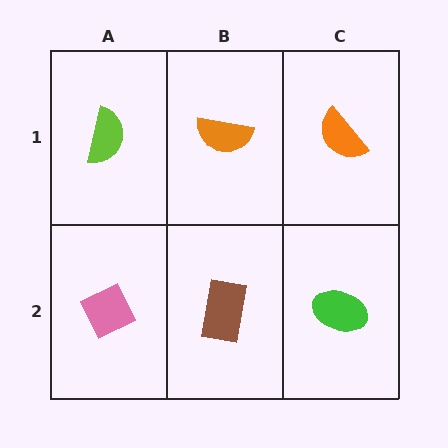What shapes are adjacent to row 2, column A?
A lime semicircle (row 1, column A), a brown rectangle (row 2, column B).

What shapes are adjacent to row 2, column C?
An orange semicircle (row 1, column C), a brown rectangle (row 2, column B).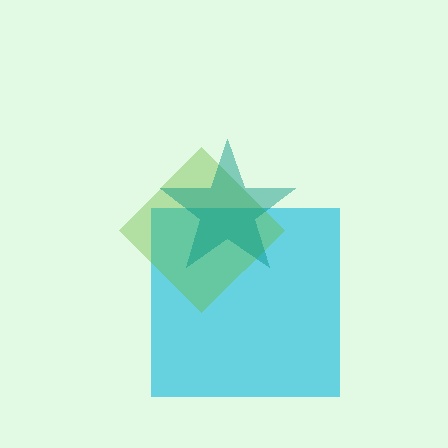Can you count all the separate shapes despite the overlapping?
Yes, there are 3 separate shapes.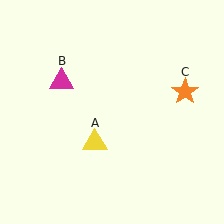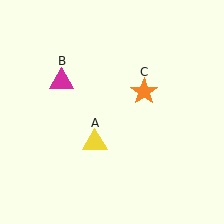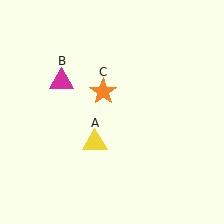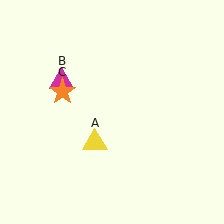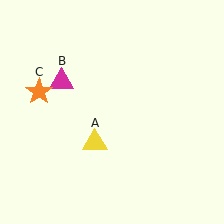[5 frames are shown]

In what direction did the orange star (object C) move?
The orange star (object C) moved left.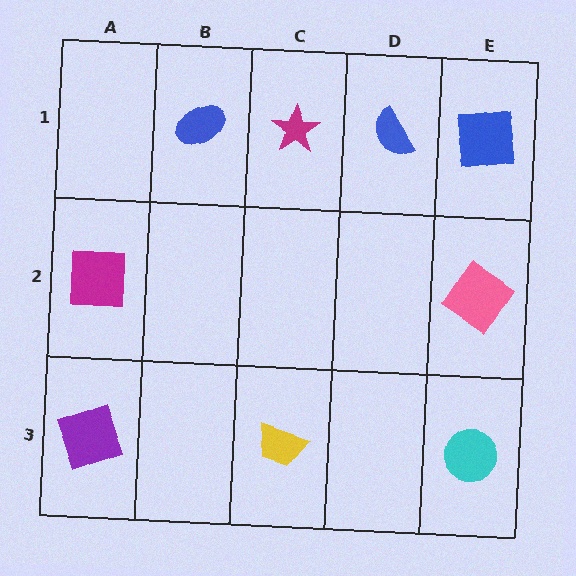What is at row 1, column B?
A blue ellipse.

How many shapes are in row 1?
4 shapes.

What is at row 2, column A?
A magenta square.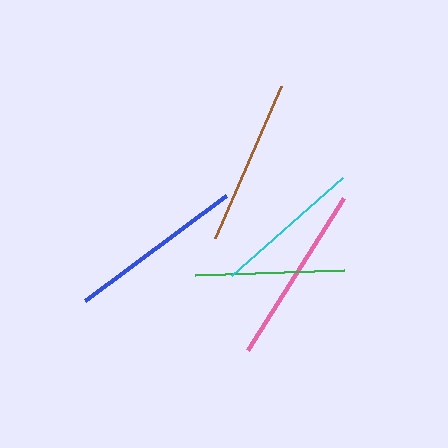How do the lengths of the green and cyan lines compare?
The green and cyan lines are approximately the same length.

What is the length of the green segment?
The green segment is approximately 149 pixels long.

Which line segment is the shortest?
The cyan line is the shortest at approximately 148 pixels.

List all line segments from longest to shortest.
From longest to shortest: pink, blue, brown, green, cyan.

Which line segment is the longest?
The pink line is the longest at approximately 180 pixels.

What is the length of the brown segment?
The brown segment is approximately 165 pixels long.